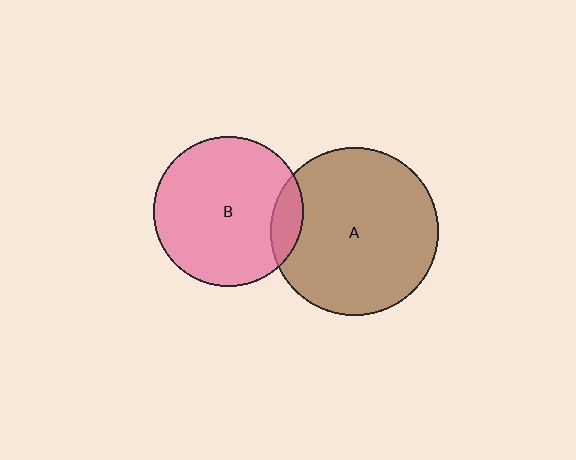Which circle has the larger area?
Circle A (brown).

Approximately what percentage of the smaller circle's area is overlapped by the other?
Approximately 10%.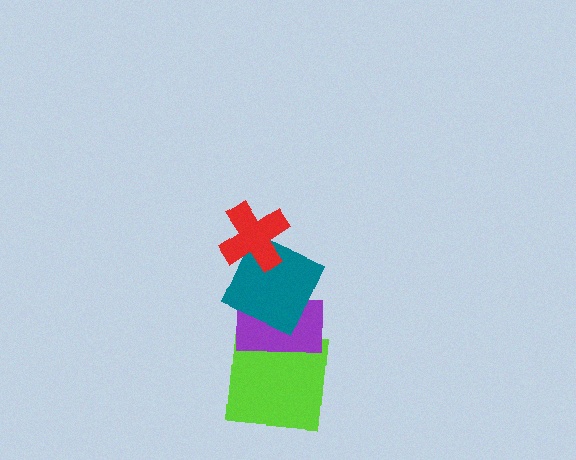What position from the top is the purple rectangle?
The purple rectangle is 3rd from the top.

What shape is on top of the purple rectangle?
The teal square is on top of the purple rectangle.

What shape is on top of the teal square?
The red cross is on top of the teal square.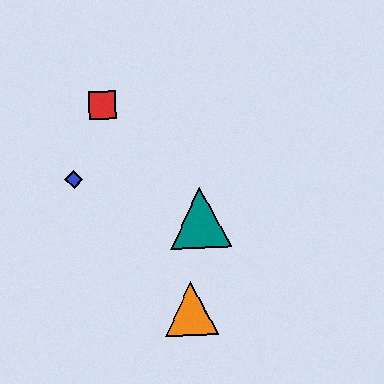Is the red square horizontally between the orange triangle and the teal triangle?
No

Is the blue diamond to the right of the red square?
No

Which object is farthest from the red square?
The orange triangle is farthest from the red square.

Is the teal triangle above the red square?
No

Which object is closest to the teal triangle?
The orange triangle is closest to the teal triangle.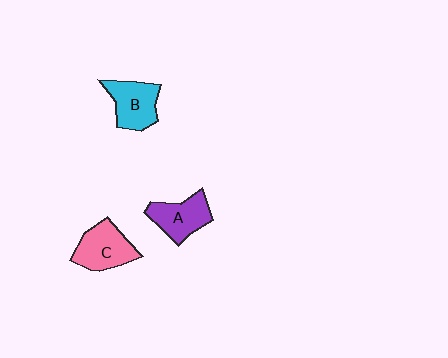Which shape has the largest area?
Shape C (pink).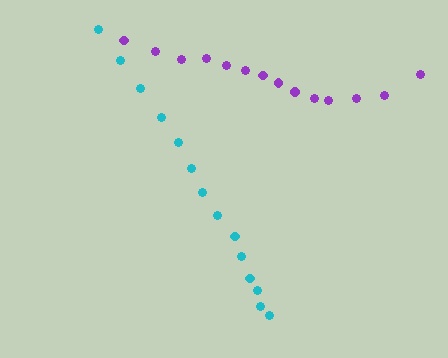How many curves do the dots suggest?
There are 2 distinct paths.